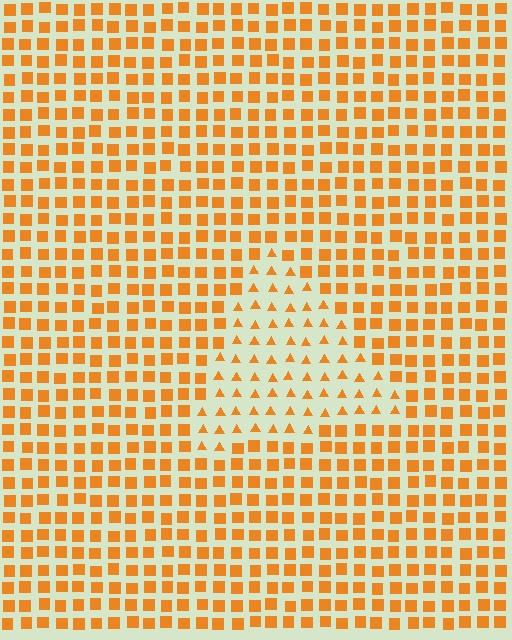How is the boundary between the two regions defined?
The boundary is defined by a change in element shape: triangles inside vs. squares outside. All elements share the same color and spacing.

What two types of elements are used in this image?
The image uses triangles inside the triangle region and squares outside it.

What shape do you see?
I see a triangle.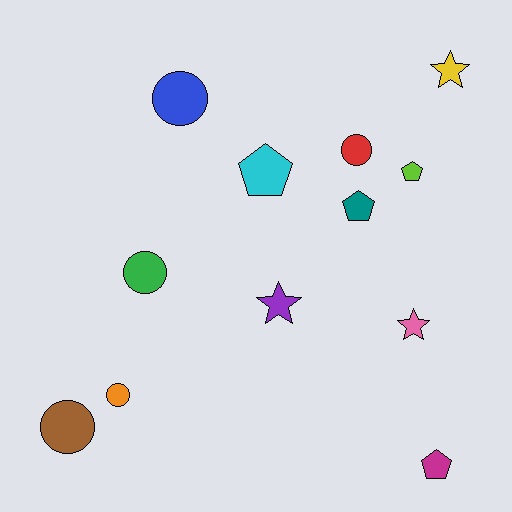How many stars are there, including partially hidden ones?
There are 3 stars.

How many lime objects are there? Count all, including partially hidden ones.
There is 1 lime object.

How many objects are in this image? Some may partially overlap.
There are 12 objects.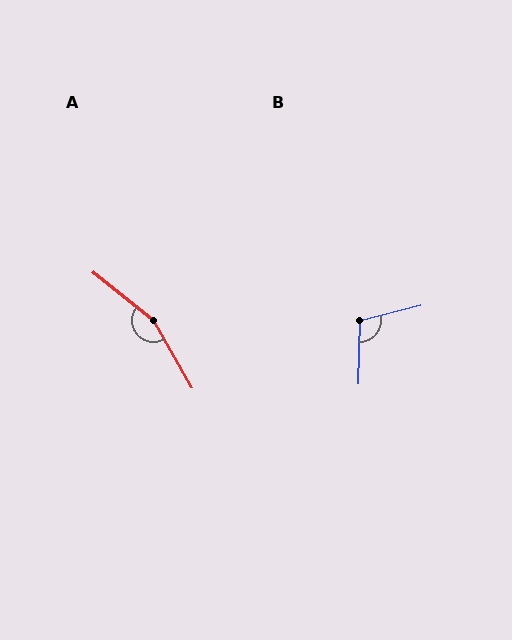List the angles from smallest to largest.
B (105°), A (158°).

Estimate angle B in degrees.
Approximately 105 degrees.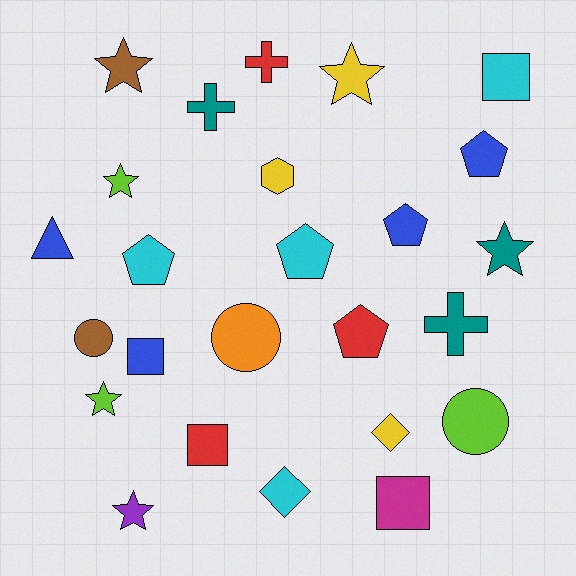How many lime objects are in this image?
There are 3 lime objects.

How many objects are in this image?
There are 25 objects.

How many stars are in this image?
There are 6 stars.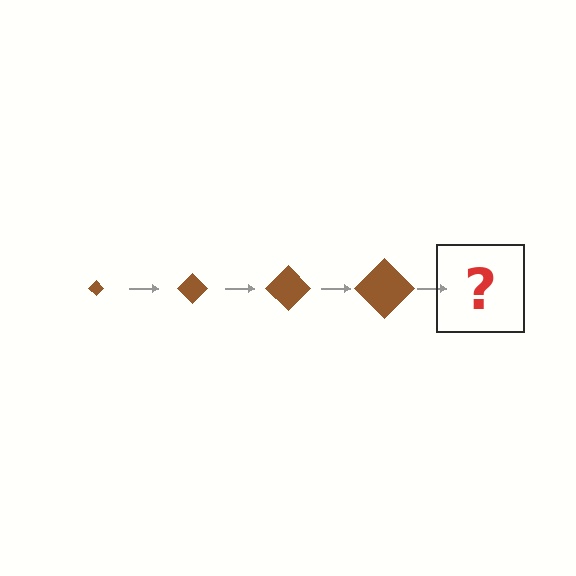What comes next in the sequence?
The next element should be a brown diamond, larger than the previous one.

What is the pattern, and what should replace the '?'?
The pattern is that the diamond gets progressively larger each step. The '?' should be a brown diamond, larger than the previous one.